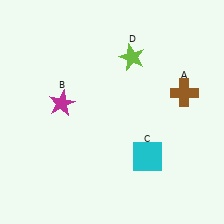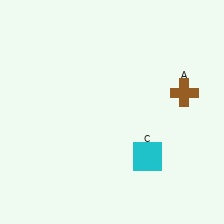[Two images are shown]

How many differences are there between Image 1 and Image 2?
There are 2 differences between the two images.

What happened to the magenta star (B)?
The magenta star (B) was removed in Image 2. It was in the top-left area of Image 1.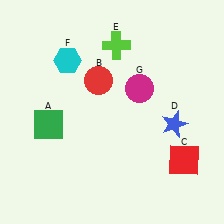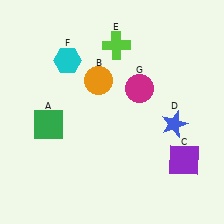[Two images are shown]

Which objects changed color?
B changed from red to orange. C changed from red to purple.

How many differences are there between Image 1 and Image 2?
There are 2 differences between the two images.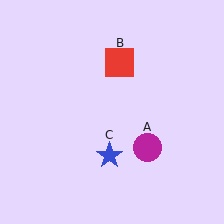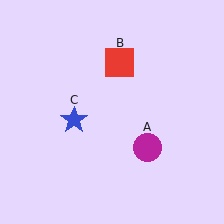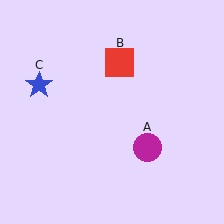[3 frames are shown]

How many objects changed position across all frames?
1 object changed position: blue star (object C).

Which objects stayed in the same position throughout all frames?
Magenta circle (object A) and red square (object B) remained stationary.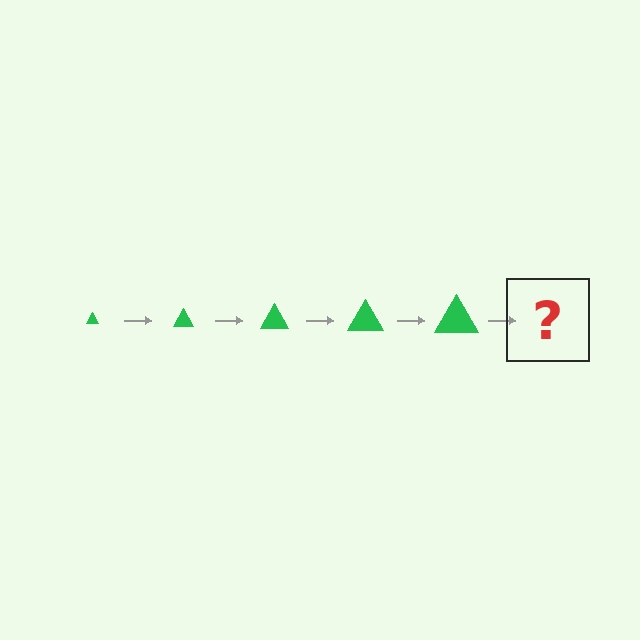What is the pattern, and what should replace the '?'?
The pattern is that the triangle gets progressively larger each step. The '?' should be a green triangle, larger than the previous one.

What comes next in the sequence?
The next element should be a green triangle, larger than the previous one.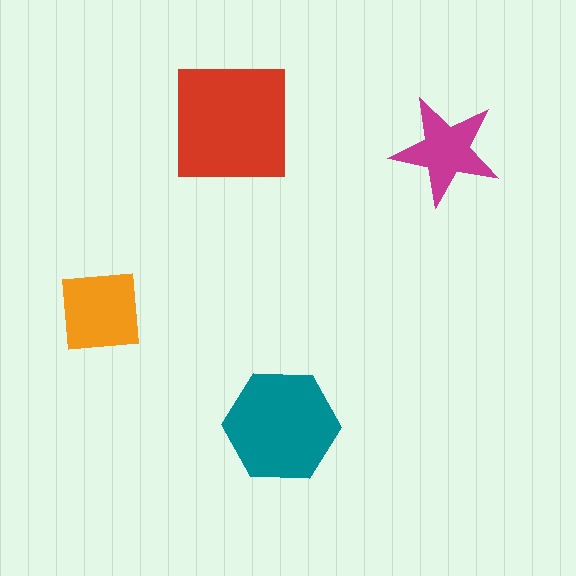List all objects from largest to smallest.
The red square, the teal hexagon, the orange square, the magenta star.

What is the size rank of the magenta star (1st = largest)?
4th.